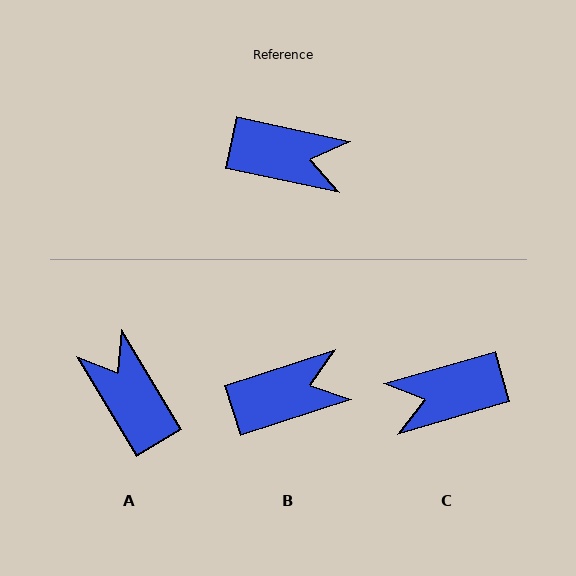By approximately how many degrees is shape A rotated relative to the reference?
Approximately 133 degrees counter-clockwise.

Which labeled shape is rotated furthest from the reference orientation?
C, about 152 degrees away.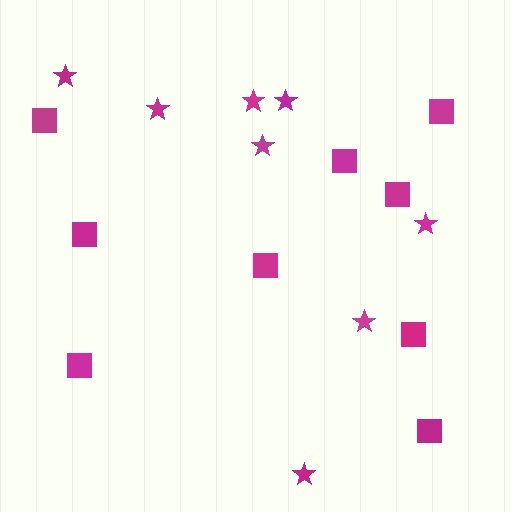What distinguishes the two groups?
There are 2 groups: one group of squares (9) and one group of stars (8).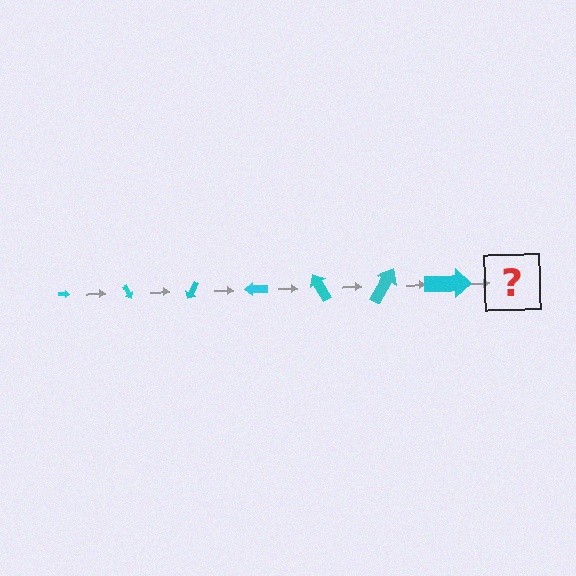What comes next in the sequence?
The next element should be an arrow, larger than the previous one and rotated 420 degrees from the start.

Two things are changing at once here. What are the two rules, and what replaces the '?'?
The two rules are that the arrow grows larger each step and it rotates 60 degrees each step. The '?' should be an arrow, larger than the previous one and rotated 420 degrees from the start.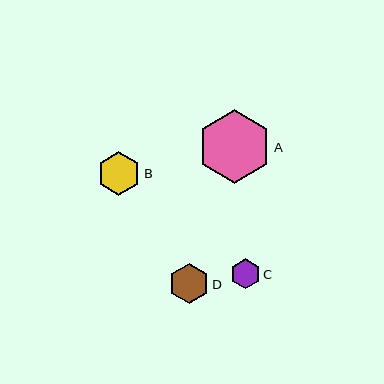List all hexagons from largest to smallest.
From largest to smallest: A, B, D, C.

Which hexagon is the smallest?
Hexagon C is the smallest with a size of approximately 30 pixels.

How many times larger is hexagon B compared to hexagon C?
Hexagon B is approximately 1.5 times the size of hexagon C.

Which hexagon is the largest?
Hexagon A is the largest with a size of approximately 73 pixels.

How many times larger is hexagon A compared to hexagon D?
Hexagon A is approximately 1.8 times the size of hexagon D.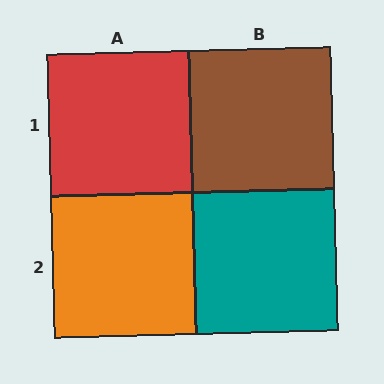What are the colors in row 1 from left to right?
Red, brown.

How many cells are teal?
1 cell is teal.